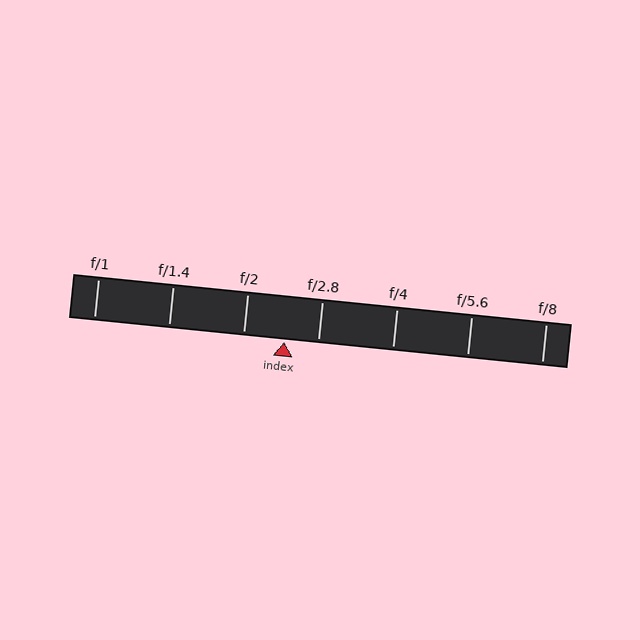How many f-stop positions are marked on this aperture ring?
There are 7 f-stop positions marked.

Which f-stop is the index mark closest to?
The index mark is closest to f/2.8.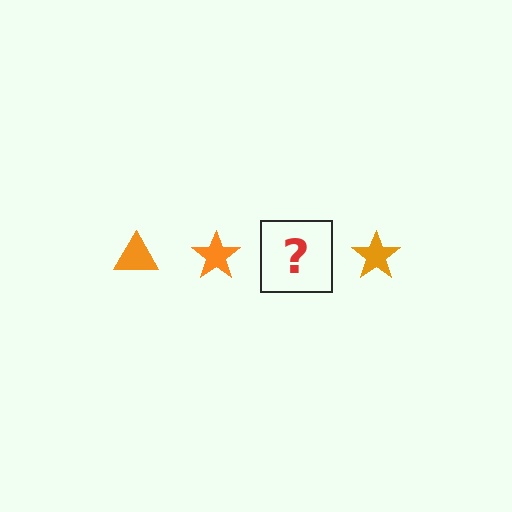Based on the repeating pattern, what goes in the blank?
The blank should be an orange triangle.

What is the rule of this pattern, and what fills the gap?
The rule is that the pattern cycles through triangle, star shapes in orange. The gap should be filled with an orange triangle.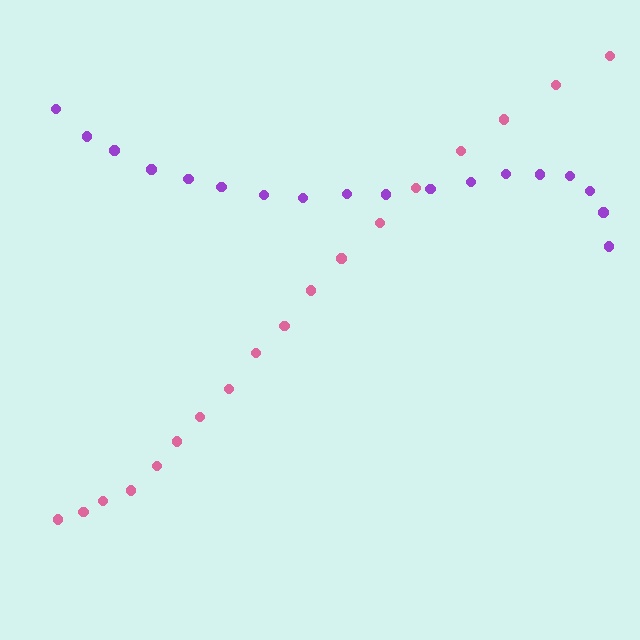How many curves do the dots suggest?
There are 2 distinct paths.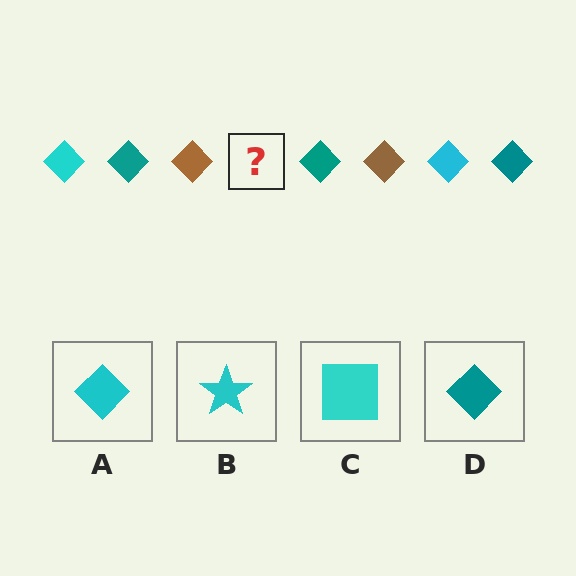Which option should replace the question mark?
Option A.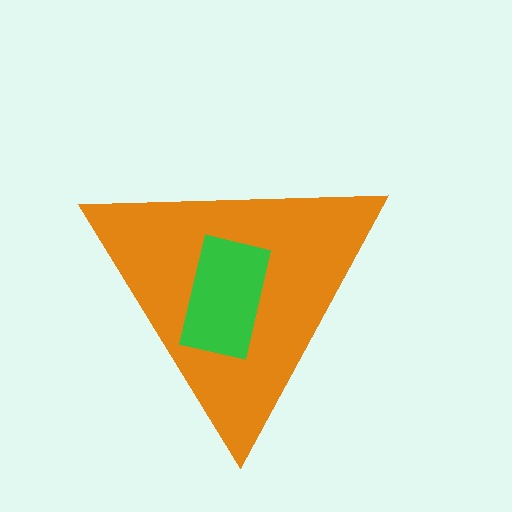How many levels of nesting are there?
2.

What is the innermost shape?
The green rectangle.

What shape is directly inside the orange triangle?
The green rectangle.